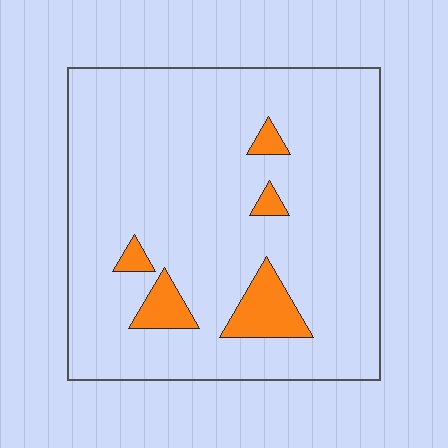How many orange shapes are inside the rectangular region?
5.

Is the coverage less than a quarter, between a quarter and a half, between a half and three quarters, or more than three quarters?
Less than a quarter.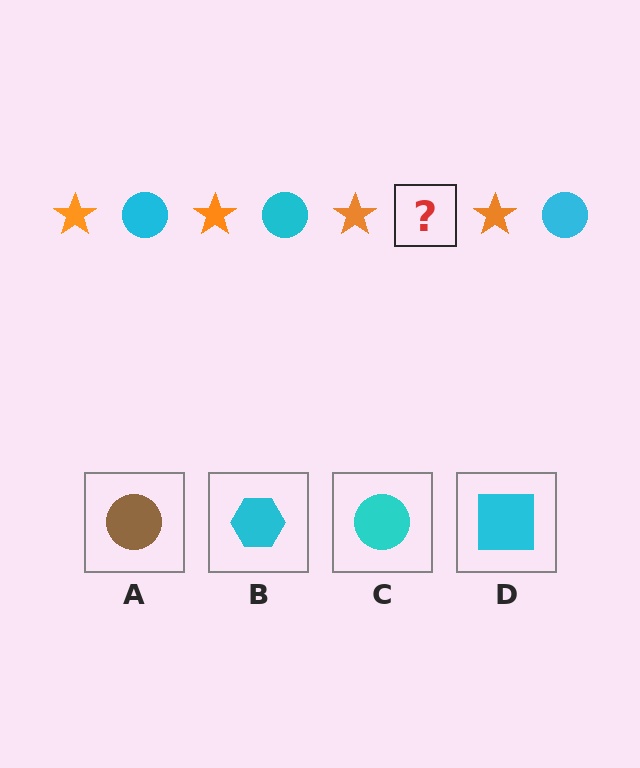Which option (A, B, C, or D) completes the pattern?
C.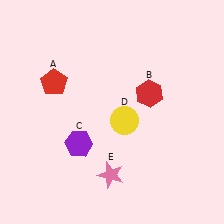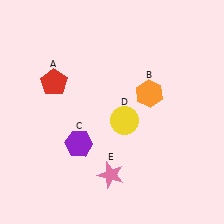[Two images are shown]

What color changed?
The hexagon (B) changed from red in Image 1 to orange in Image 2.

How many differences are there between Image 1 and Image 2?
There is 1 difference between the two images.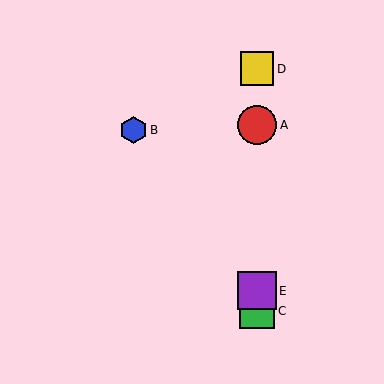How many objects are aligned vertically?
4 objects (A, C, D, E) are aligned vertically.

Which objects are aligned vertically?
Objects A, C, D, E are aligned vertically.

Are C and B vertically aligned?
No, C is at x≈257 and B is at x≈134.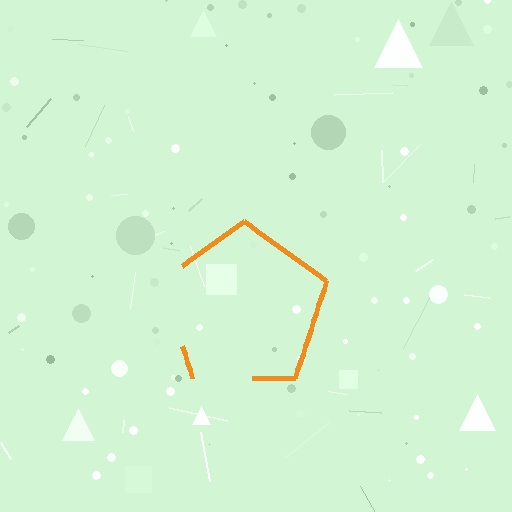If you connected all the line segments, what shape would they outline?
They would outline a pentagon.